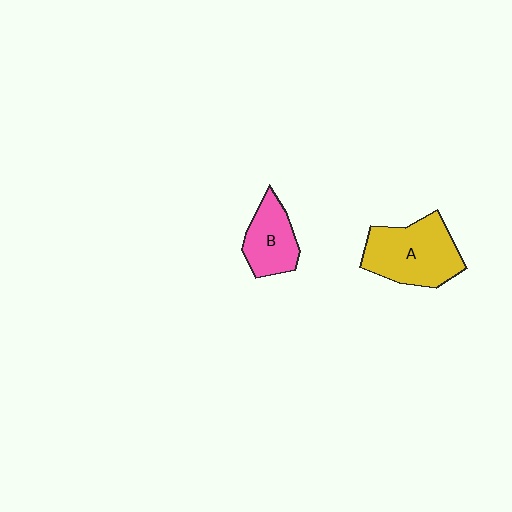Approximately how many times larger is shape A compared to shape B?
Approximately 1.6 times.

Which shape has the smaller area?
Shape B (pink).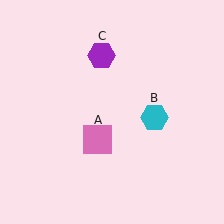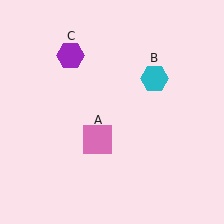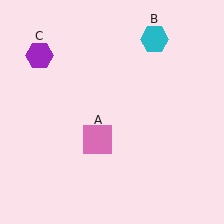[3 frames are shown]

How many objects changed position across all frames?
2 objects changed position: cyan hexagon (object B), purple hexagon (object C).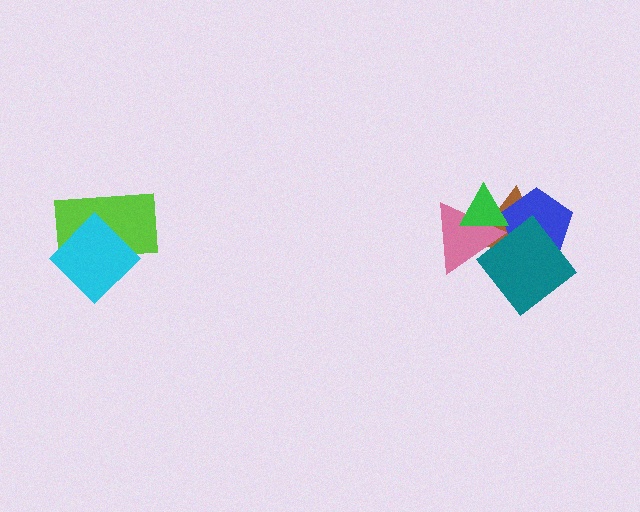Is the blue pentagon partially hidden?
Yes, it is partially covered by another shape.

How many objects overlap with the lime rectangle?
1 object overlaps with the lime rectangle.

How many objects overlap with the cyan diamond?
1 object overlaps with the cyan diamond.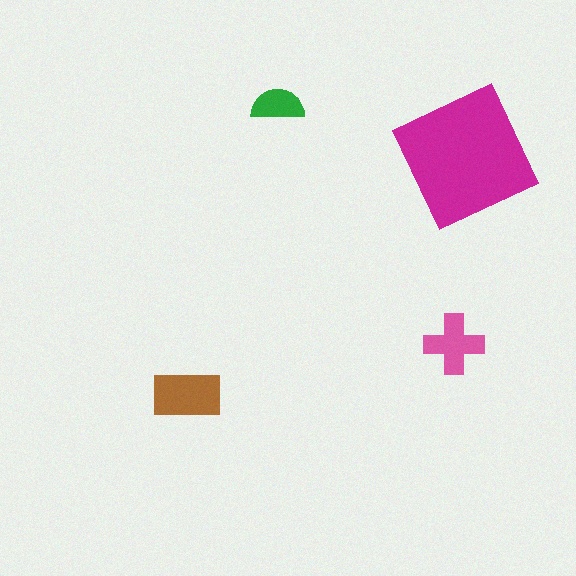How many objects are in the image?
There are 4 objects in the image.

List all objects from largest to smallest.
The magenta square, the brown rectangle, the pink cross, the green semicircle.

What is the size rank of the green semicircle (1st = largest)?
4th.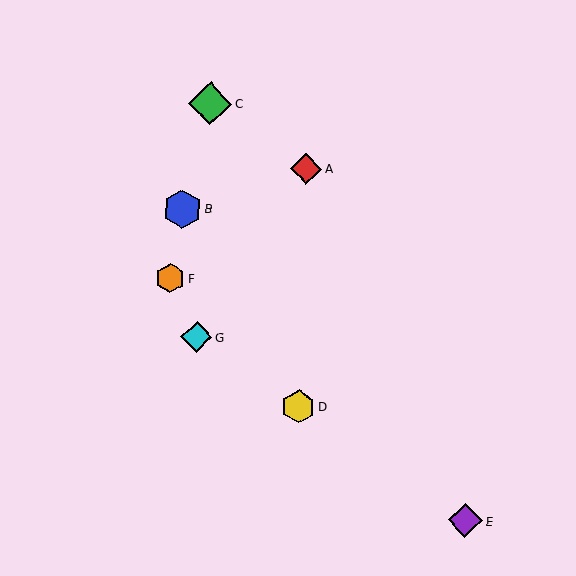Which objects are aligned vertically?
Objects A, D are aligned vertically.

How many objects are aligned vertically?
2 objects (A, D) are aligned vertically.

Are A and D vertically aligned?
Yes, both are at x≈306.